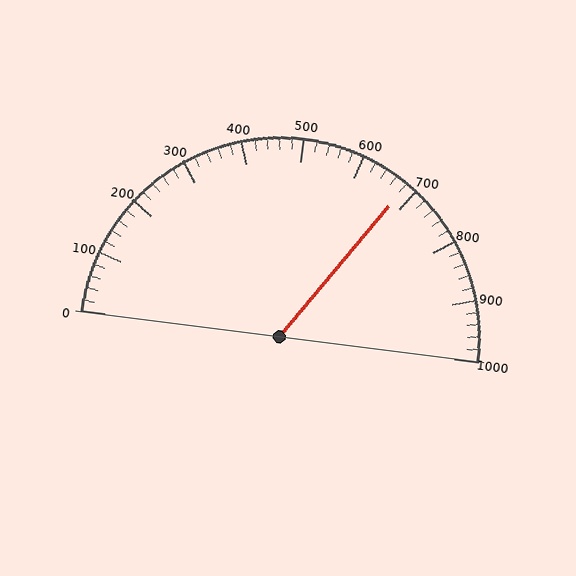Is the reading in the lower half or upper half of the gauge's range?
The reading is in the upper half of the range (0 to 1000).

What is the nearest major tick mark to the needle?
The nearest major tick mark is 700.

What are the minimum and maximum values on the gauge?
The gauge ranges from 0 to 1000.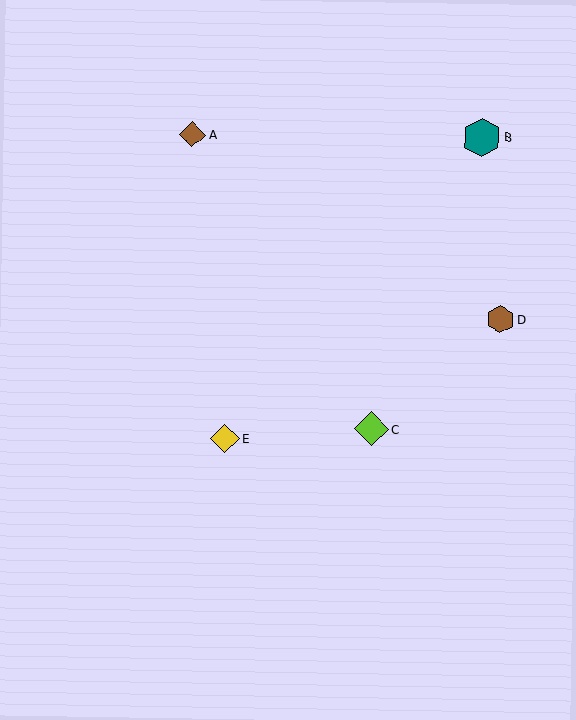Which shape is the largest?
The teal hexagon (labeled B) is the largest.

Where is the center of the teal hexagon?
The center of the teal hexagon is at (482, 138).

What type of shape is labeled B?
Shape B is a teal hexagon.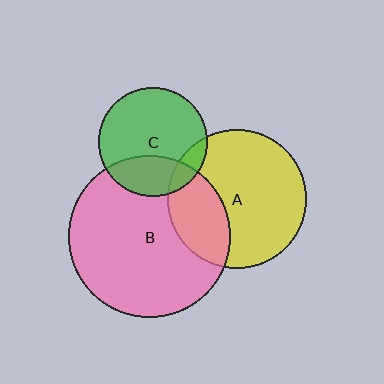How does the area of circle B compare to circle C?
Approximately 2.2 times.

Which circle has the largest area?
Circle B (pink).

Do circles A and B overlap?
Yes.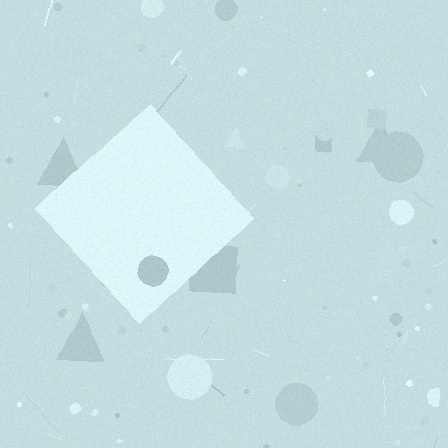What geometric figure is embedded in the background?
A diamond is embedded in the background.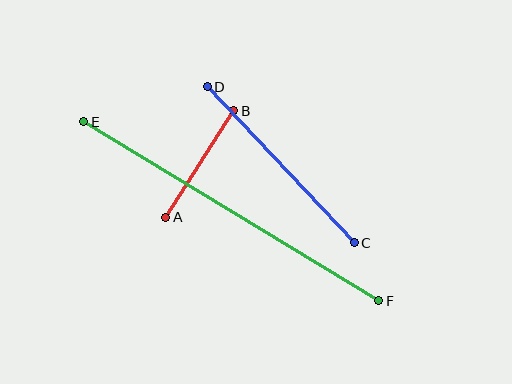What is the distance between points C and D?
The distance is approximately 214 pixels.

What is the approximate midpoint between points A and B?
The midpoint is at approximately (200, 164) pixels.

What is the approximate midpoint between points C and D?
The midpoint is at approximately (281, 165) pixels.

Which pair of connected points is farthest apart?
Points E and F are farthest apart.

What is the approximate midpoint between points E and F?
The midpoint is at approximately (231, 211) pixels.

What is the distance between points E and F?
The distance is approximately 345 pixels.